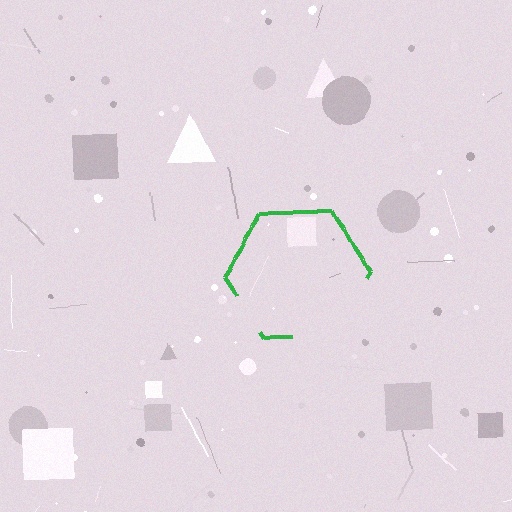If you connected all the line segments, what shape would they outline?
They would outline a hexagon.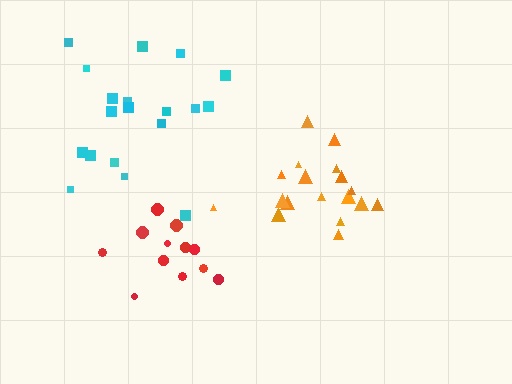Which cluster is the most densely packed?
Red.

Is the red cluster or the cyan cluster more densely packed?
Red.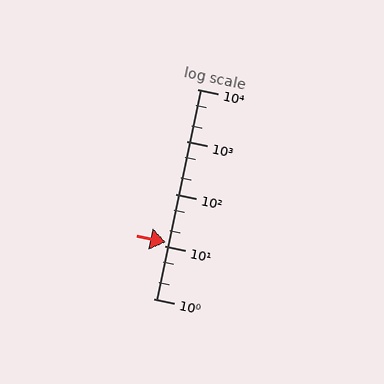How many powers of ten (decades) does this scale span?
The scale spans 4 decades, from 1 to 10000.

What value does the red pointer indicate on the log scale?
The pointer indicates approximately 12.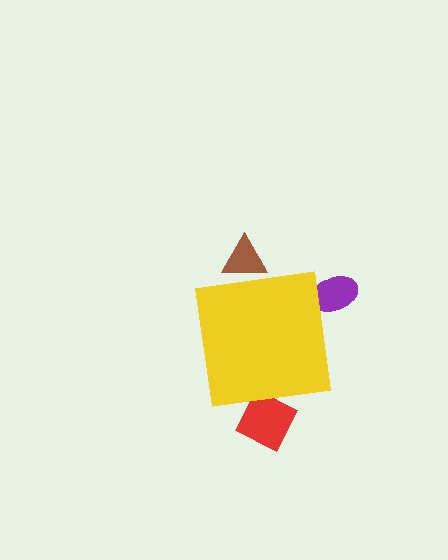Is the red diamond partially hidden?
Yes, the red diamond is partially hidden behind the yellow square.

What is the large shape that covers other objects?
A yellow square.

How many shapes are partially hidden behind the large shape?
3 shapes are partially hidden.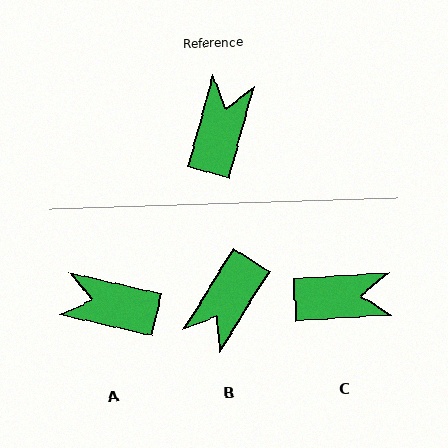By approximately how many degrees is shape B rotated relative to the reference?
Approximately 164 degrees counter-clockwise.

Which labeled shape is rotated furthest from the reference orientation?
B, about 164 degrees away.